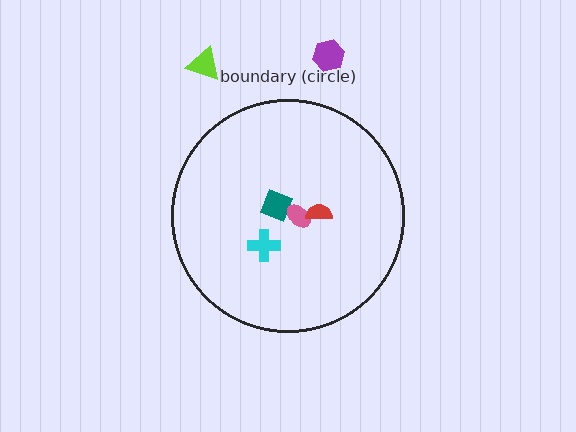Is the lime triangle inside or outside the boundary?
Outside.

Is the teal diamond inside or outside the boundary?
Inside.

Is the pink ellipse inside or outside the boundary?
Inside.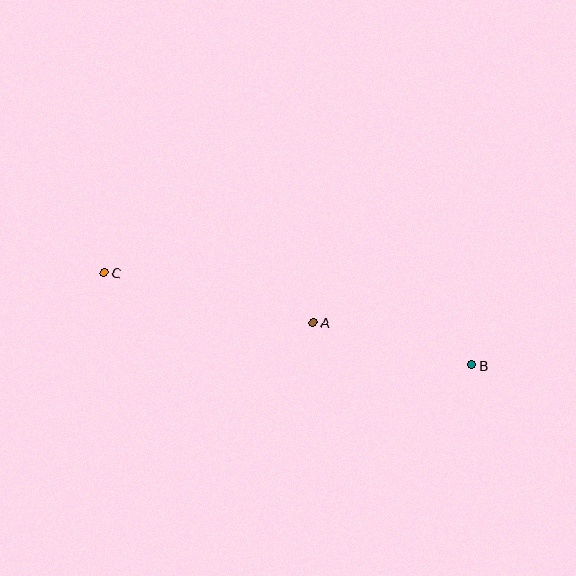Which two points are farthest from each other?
Points B and C are farthest from each other.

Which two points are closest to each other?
Points A and B are closest to each other.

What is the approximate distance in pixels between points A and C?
The distance between A and C is approximately 215 pixels.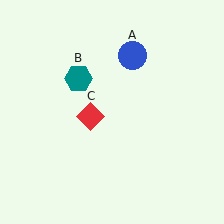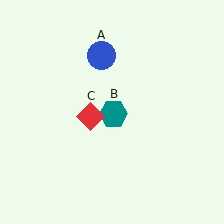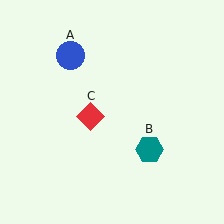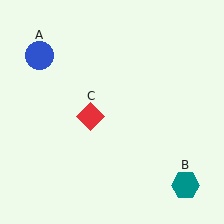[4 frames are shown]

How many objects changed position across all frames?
2 objects changed position: blue circle (object A), teal hexagon (object B).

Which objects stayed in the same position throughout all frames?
Red diamond (object C) remained stationary.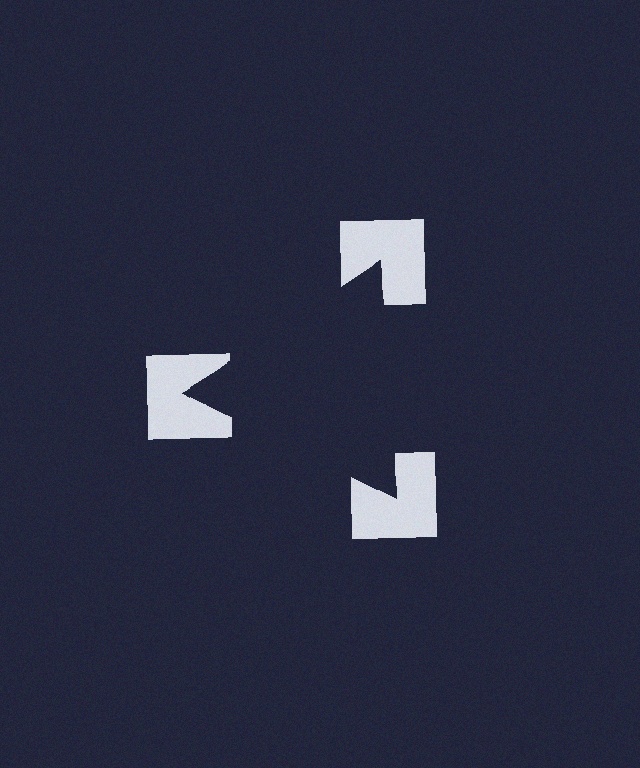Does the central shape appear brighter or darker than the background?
It typically appears slightly darker than the background, even though no actual brightness change is drawn.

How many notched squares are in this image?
There are 3 — one at each vertex of the illusory triangle.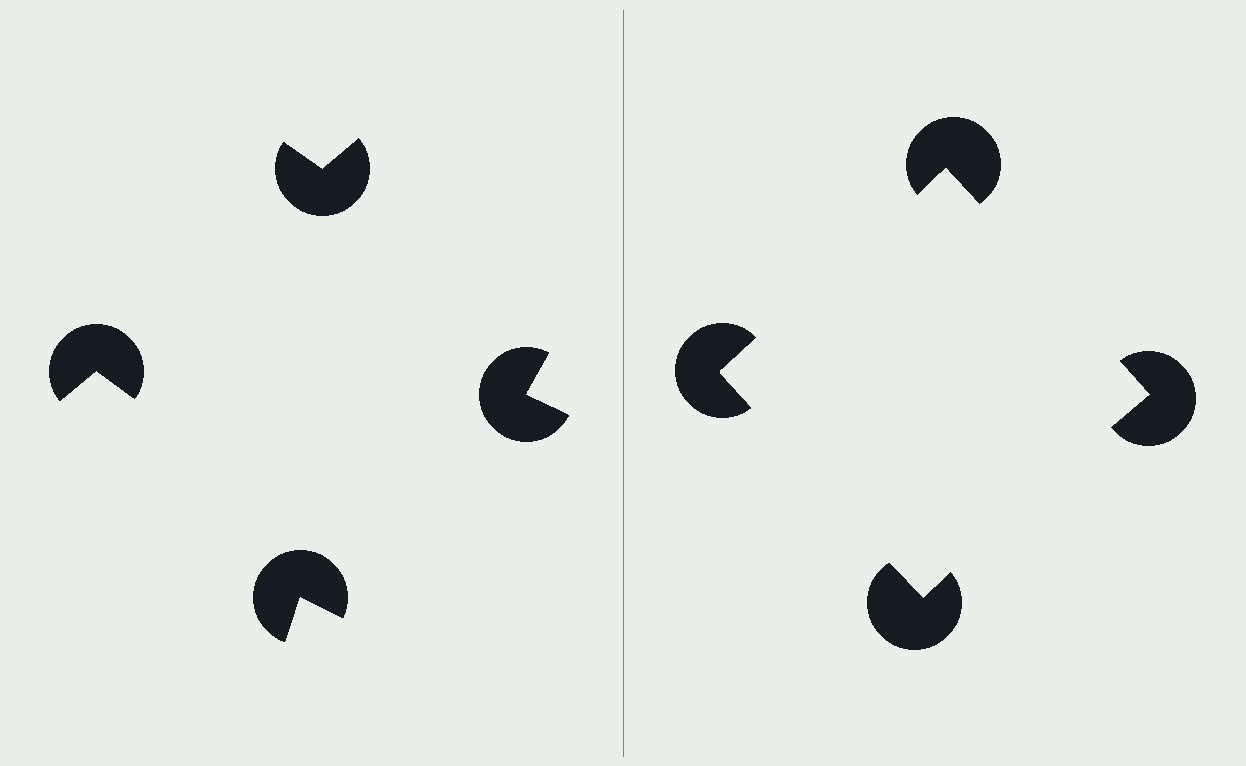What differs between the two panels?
The pac-man discs are positioned identically on both sides; only the wedge orientations differ. On the right they align to a square; on the left they are misaligned.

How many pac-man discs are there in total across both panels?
8 — 4 on each side.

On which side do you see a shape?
An illusory square appears on the right side. On the left side the wedge cuts are rotated, so no coherent shape forms.